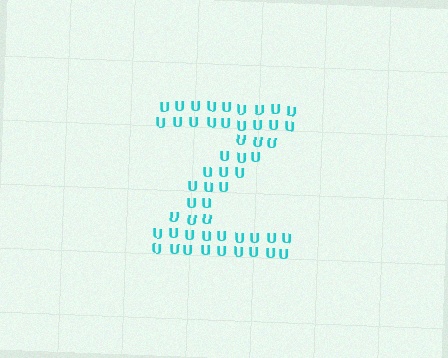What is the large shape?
The large shape is the letter Z.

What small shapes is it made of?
It is made of small letter U's.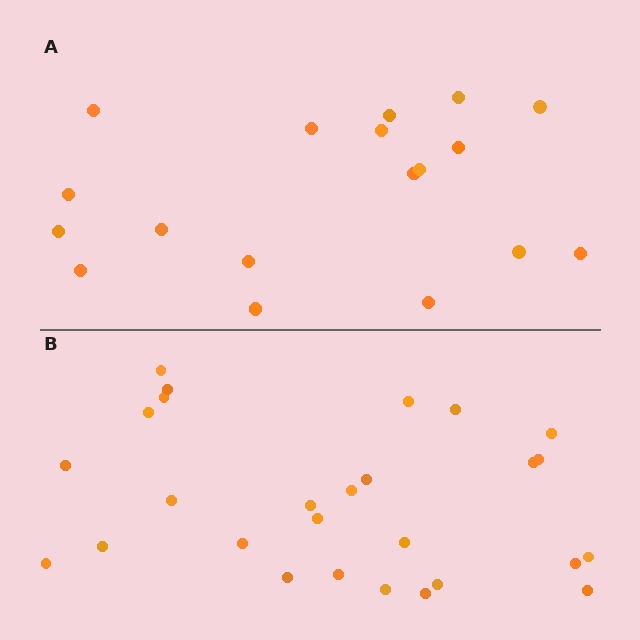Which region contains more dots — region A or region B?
Region B (the bottom region) has more dots.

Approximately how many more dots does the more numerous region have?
Region B has roughly 8 or so more dots than region A.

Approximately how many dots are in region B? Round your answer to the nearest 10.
About 30 dots. (The exact count is 27, which rounds to 30.)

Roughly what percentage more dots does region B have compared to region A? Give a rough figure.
About 50% more.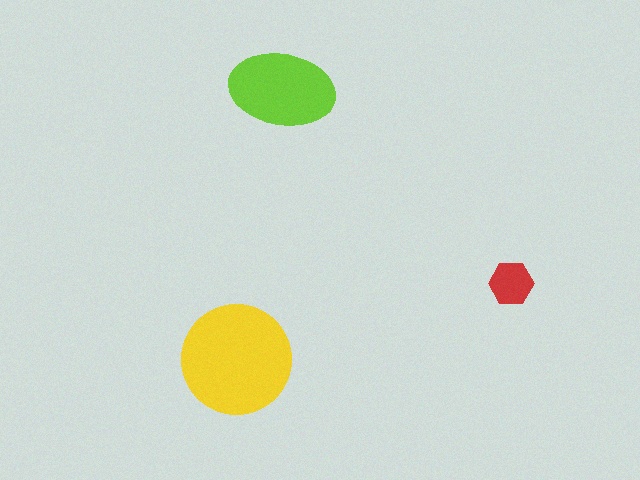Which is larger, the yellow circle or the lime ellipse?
The yellow circle.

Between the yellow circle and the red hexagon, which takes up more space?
The yellow circle.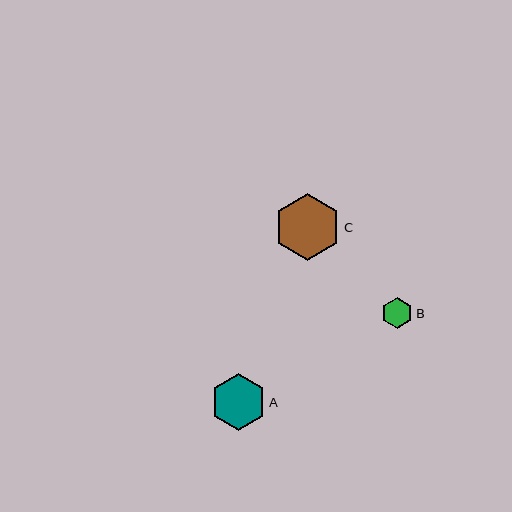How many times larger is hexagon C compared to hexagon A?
Hexagon C is approximately 1.2 times the size of hexagon A.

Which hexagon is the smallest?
Hexagon B is the smallest with a size of approximately 31 pixels.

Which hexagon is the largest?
Hexagon C is the largest with a size of approximately 67 pixels.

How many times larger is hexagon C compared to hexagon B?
Hexagon C is approximately 2.1 times the size of hexagon B.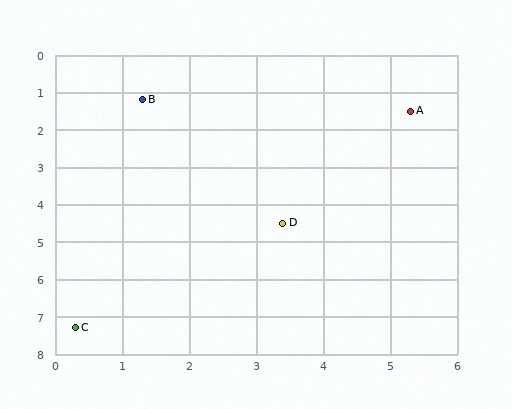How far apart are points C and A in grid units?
Points C and A are about 7.7 grid units apart.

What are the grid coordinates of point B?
Point B is at approximately (1.3, 1.2).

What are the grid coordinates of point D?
Point D is at approximately (3.4, 4.5).